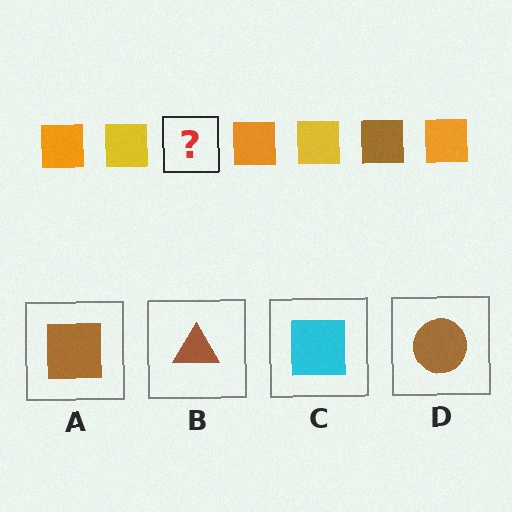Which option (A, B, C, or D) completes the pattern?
A.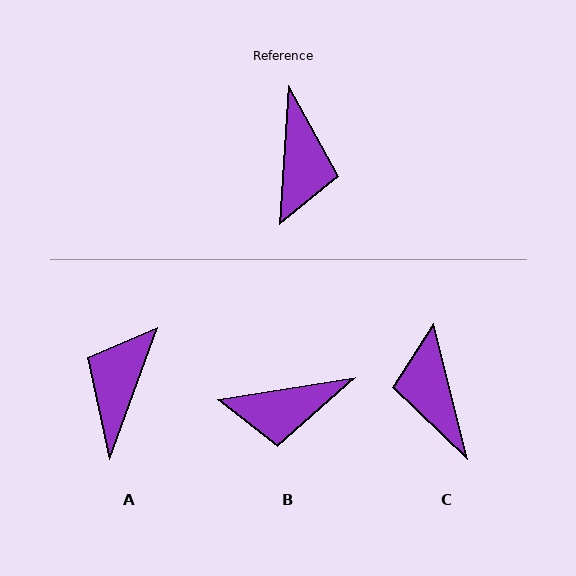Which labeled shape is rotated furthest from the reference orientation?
A, about 164 degrees away.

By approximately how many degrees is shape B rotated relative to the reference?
Approximately 78 degrees clockwise.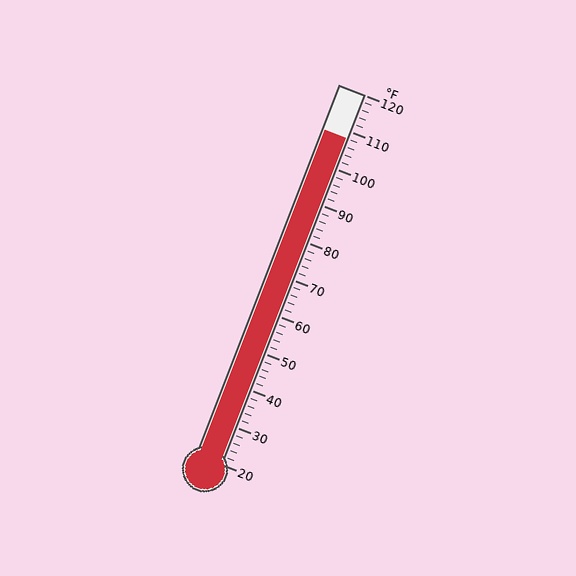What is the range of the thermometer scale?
The thermometer scale ranges from 20°F to 120°F.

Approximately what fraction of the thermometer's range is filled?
The thermometer is filled to approximately 90% of its range.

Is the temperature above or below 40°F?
The temperature is above 40°F.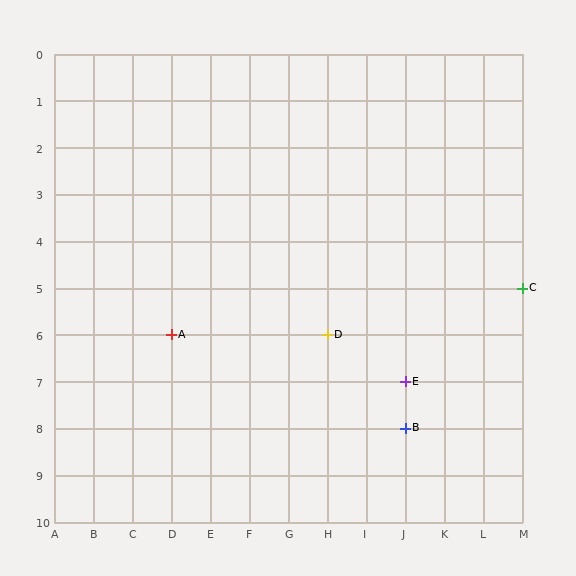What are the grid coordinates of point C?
Point C is at grid coordinates (M, 5).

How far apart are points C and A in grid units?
Points C and A are 9 columns and 1 row apart (about 9.1 grid units diagonally).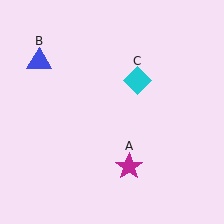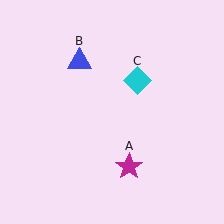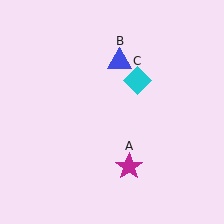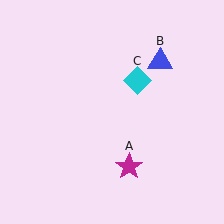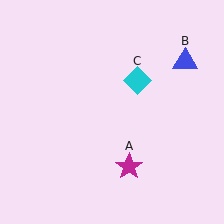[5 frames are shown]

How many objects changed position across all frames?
1 object changed position: blue triangle (object B).